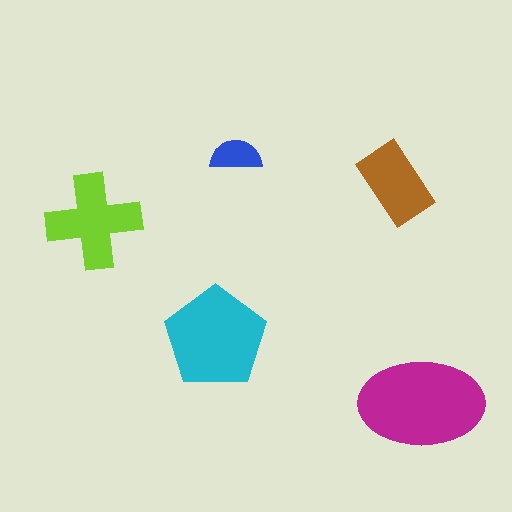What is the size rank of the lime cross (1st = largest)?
3rd.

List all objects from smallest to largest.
The blue semicircle, the brown rectangle, the lime cross, the cyan pentagon, the magenta ellipse.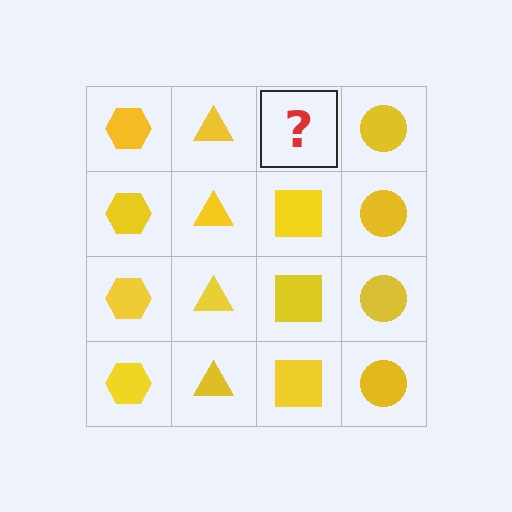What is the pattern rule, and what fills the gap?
The rule is that each column has a consistent shape. The gap should be filled with a yellow square.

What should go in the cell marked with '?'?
The missing cell should contain a yellow square.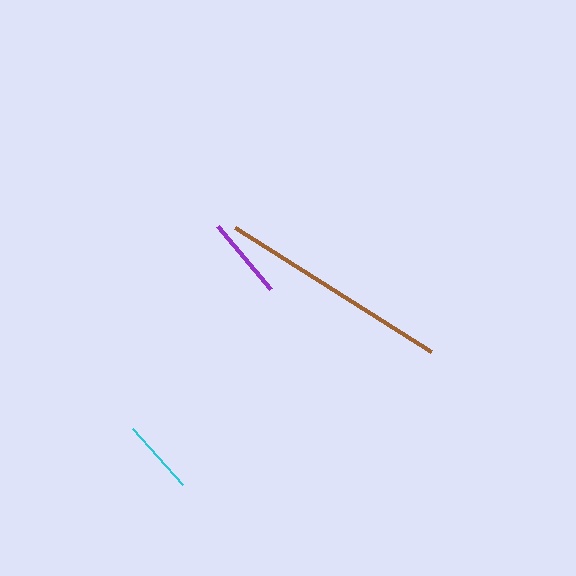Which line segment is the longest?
The brown line is the longest at approximately 232 pixels.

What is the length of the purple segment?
The purple segment is approximately 82 pixels long.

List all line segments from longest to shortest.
From longest to shortest: brown, purple, cyan.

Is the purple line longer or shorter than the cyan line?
The purple line is longer than the cyan line.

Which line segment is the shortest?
The cyan line is the shortest at approximately 76 pixels.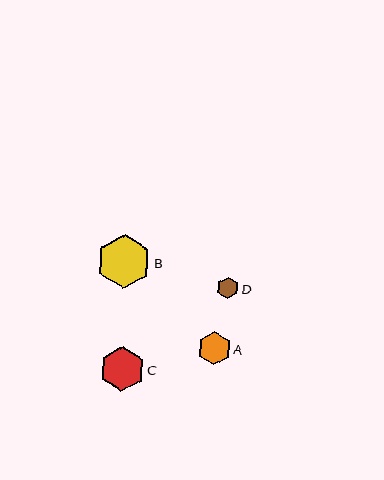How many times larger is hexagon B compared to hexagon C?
Hexagon B is approximately 1.2 times the size of hexagon C.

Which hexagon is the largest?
Hexagon B is the largest with a size of approximately 54 pixels.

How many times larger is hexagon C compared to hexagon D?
Hexagon C is approximately 2.1 times the size of hexagon D.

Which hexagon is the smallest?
Hexagon D is the smallest with a size of approximately 21 pixels.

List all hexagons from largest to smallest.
From largest to smallest: B, C, A, D.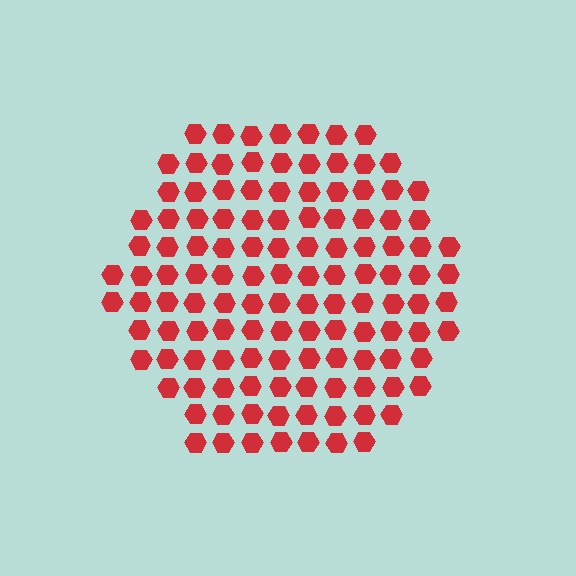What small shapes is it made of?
It is made of small hexagons.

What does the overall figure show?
The overall figure shows a hexagon.